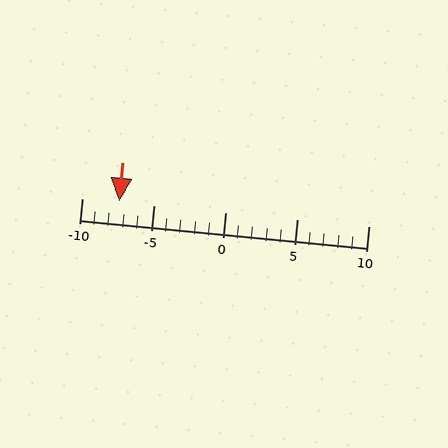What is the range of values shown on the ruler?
The ruler shows values from -10 to 10.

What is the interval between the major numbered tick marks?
The major tick marks are spaced 5 units apart.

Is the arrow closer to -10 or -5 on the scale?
The arrow is closer to -5.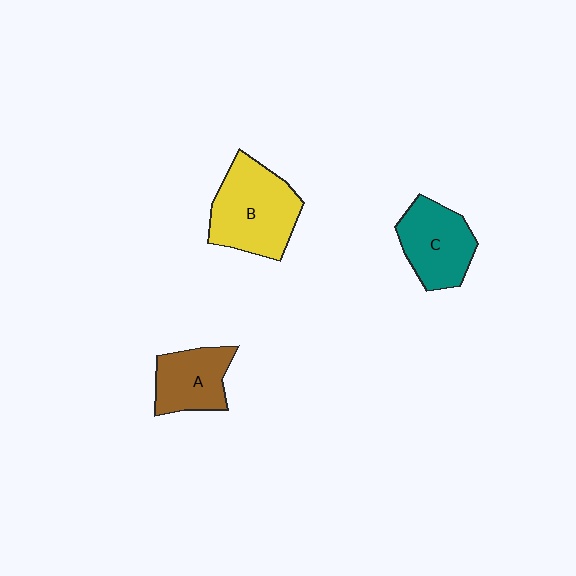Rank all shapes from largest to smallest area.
From largest to smallest: B (yellow), C (teal), A (brown).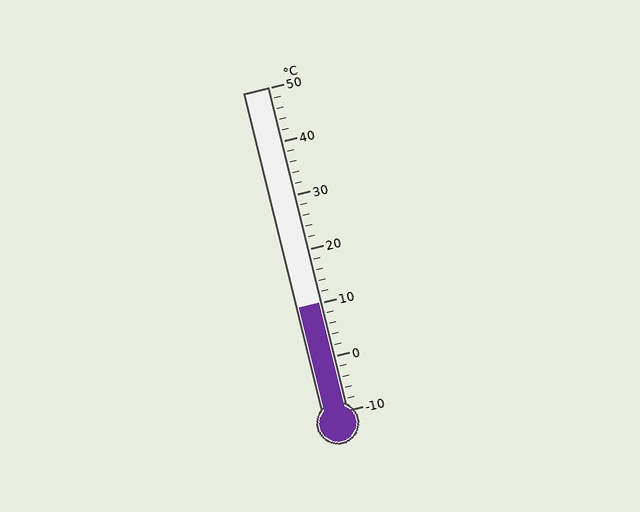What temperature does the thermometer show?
The thermometer shows approximately 10°C.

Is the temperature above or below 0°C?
The temperature is above 0°C.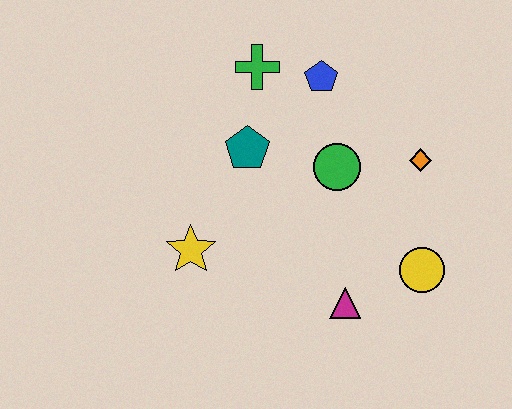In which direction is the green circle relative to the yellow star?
The green circle is to the right of the yellow star.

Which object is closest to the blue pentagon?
The green cross is closest to the blue pentagon.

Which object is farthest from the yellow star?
The orange diamond is farthest from the yellow star.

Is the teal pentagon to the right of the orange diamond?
No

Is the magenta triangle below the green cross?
Yes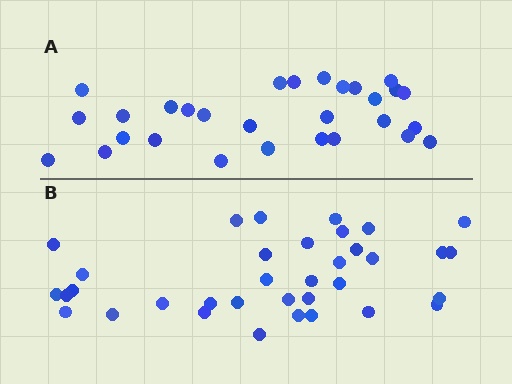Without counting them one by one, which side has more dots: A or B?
Region B (the bottom region) has more dots.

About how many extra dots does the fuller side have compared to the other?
Region B has about 6 more dots than region A.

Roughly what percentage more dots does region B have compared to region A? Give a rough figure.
About 20% more.